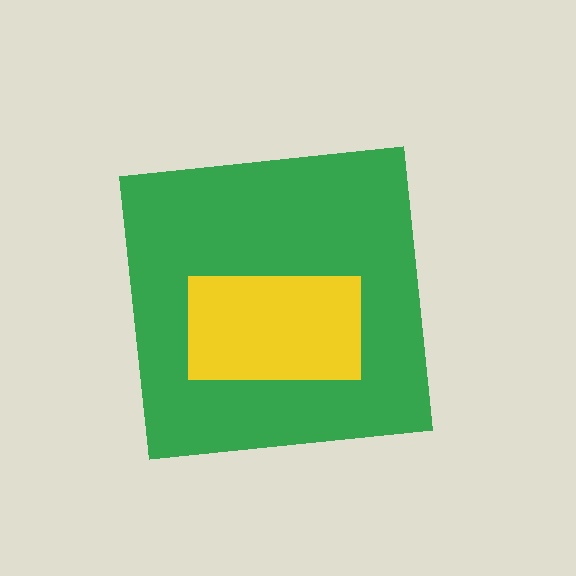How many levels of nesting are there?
2.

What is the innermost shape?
The yellow rectangle.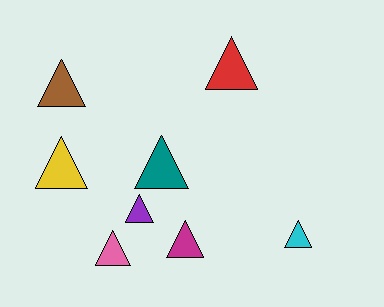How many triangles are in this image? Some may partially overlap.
There are 8 triangles.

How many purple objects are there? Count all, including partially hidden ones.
There is 1 purple object.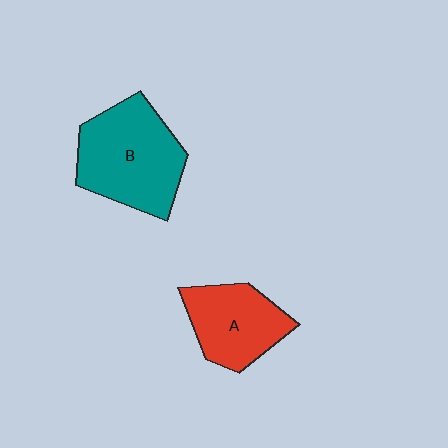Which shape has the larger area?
Shape B (teal).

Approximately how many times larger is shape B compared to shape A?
Approximately 1.4 times.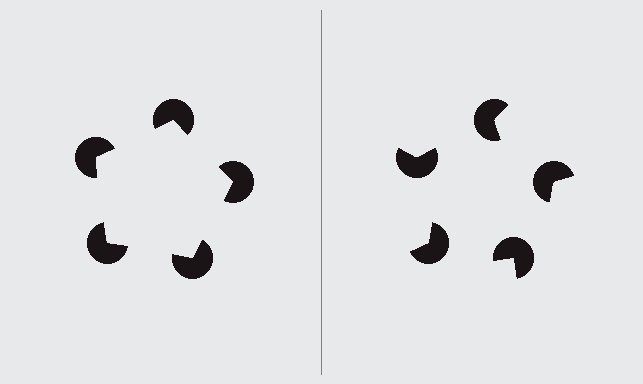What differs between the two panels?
The pac-man discs are positioned identically on both sides; only the wedge orientations differ. On the left they align to a pentagon; on the right they are misaligned.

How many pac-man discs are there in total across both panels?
10 — 5 on each side.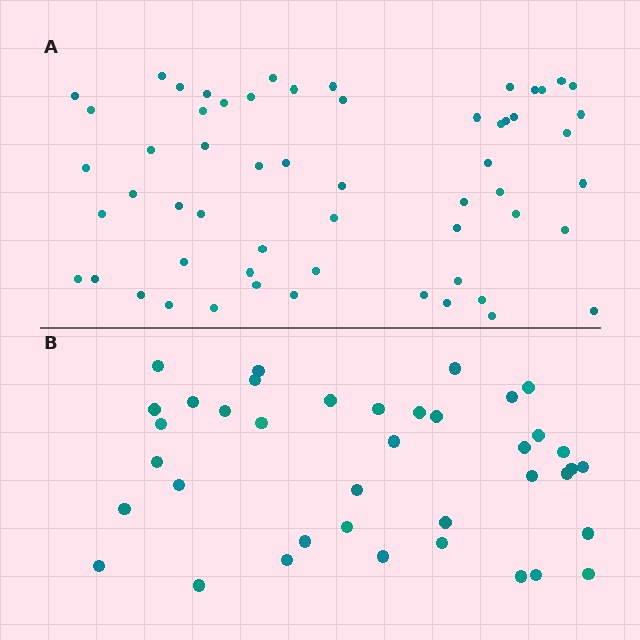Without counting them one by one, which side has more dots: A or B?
Region A (the top region) has more dots.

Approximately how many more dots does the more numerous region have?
Region A has approximately 20 more dots than region B.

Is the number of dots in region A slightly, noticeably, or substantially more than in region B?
Region A has substantially more. The ratio is roughly 1.5 to 1.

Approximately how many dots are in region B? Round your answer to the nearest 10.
About 40 dots. (The exact count is 39, which rounds to 40.)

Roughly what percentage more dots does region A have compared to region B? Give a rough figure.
About 50% more.